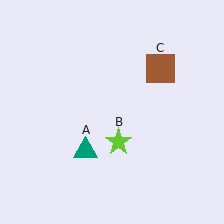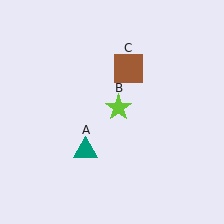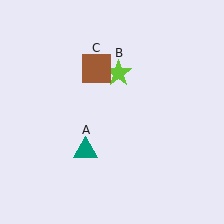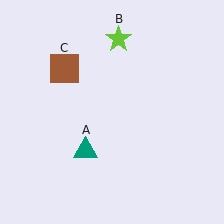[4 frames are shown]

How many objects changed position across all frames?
2 objects changed position: lime star (object B), brown square (object C).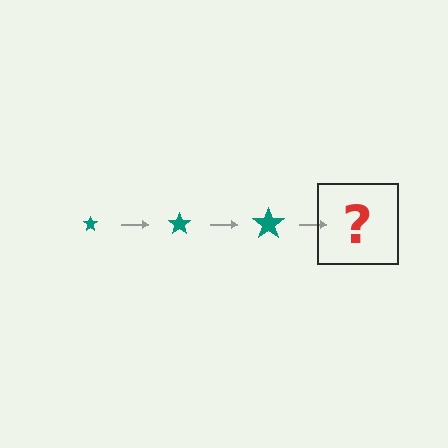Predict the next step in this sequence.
The next step is a teal star, larger than the previous one.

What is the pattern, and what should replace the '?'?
The pattern is that the star gets progressively larger each step. The '?' should be a teal star, larger than the previous one.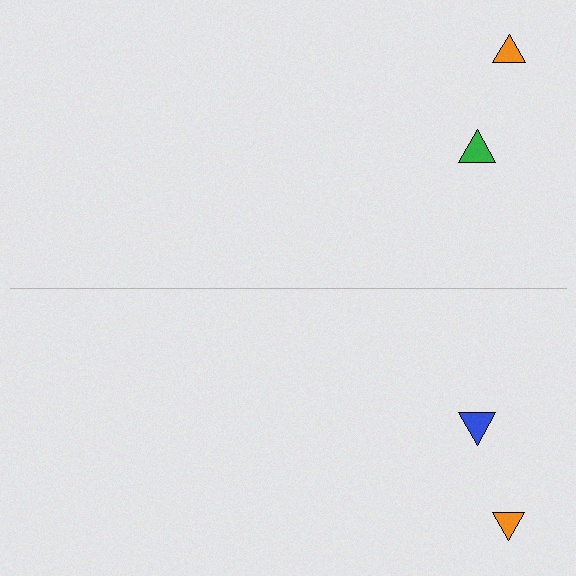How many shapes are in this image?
There are 4 shapes in this image.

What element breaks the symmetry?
The blue triangle on the bottom side breaks the symmetry — its mirror counterpart is green.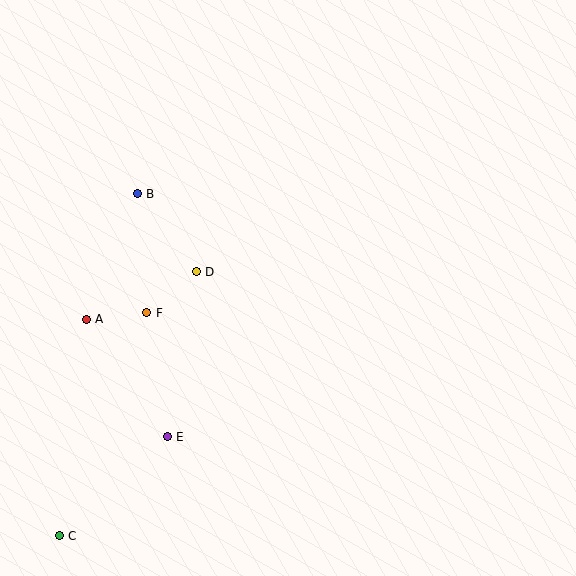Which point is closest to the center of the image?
Point D at (196, 272) is closest to the center.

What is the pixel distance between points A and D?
The distance between A and D is 120 pixels.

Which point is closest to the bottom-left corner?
Point C is closest to the bottom-left corner.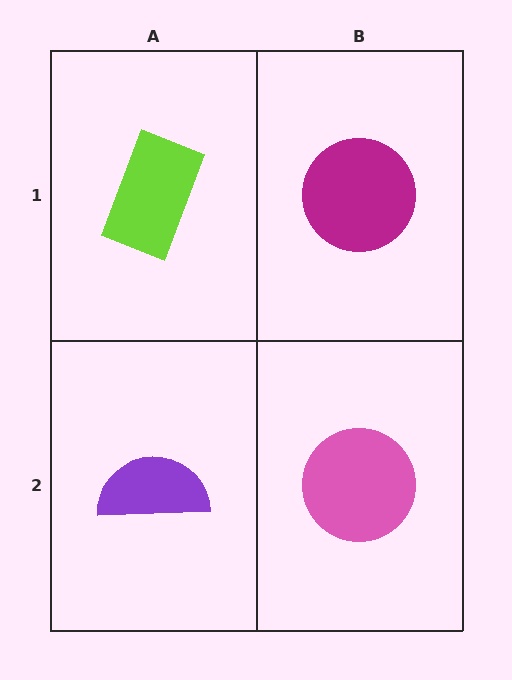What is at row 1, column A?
A lime rectangle.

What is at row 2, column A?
A purple semicircle.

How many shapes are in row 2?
2 shapes.